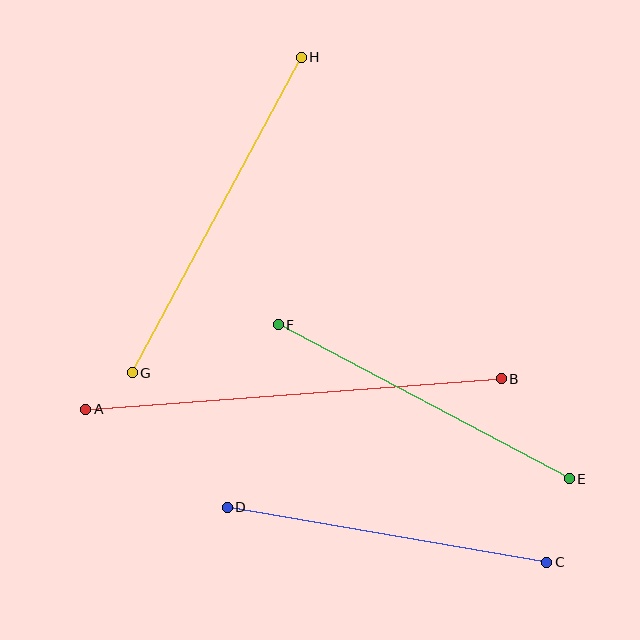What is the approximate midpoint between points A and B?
The midpoint is at approximately (293, 394) pixels.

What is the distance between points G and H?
The distance is approximately 358 pixels.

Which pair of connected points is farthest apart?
Points A and B are farthest apart.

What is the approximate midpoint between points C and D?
The midpoint is at approximately (387, 535) pixels.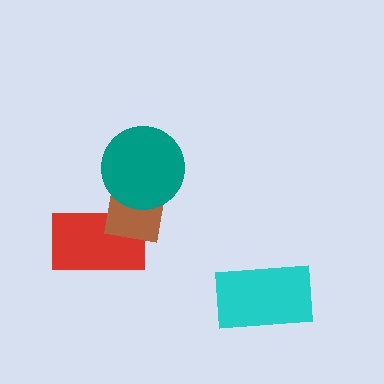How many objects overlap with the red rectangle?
1 object overlaps with the red rectangle.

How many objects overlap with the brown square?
2 objects overlap with the brown square.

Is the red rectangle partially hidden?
Yes, it is partially covered by another shape.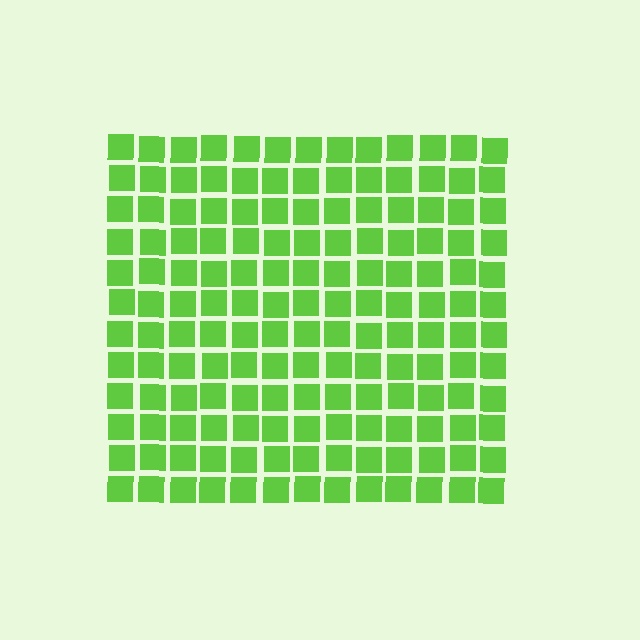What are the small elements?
The small elements are squares.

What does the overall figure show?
The overall figure shows a square.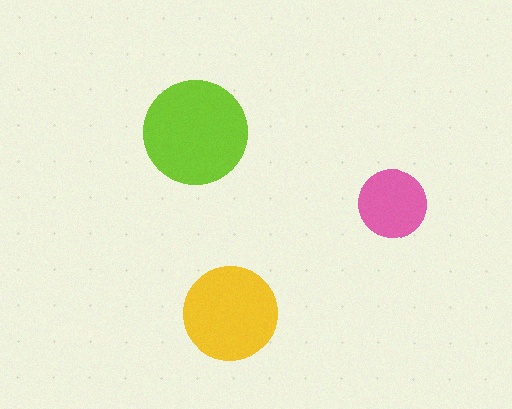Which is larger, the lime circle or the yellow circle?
The lime one.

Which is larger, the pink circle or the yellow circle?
The yellow one.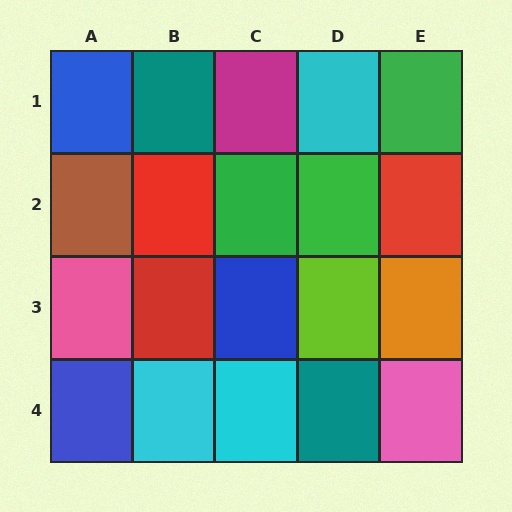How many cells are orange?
1 cell is orange.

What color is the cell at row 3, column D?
Lime.